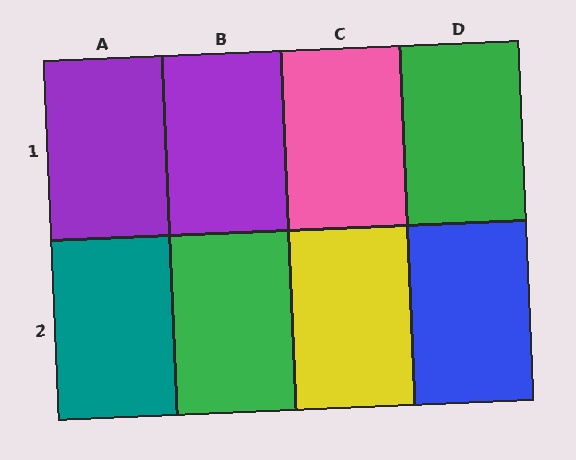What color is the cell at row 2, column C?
Yellow.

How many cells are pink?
1 cell is pink.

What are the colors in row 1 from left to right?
Purple, purple, pink, green.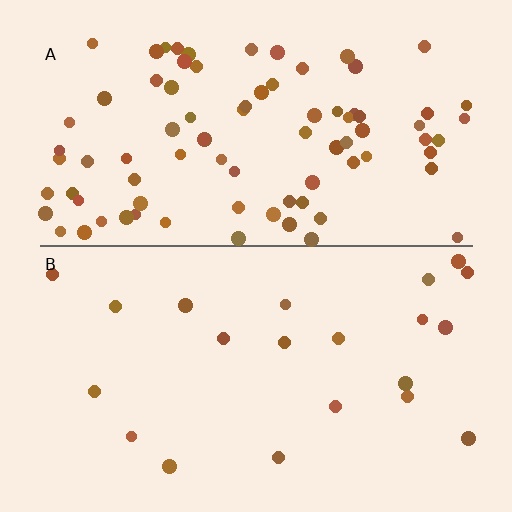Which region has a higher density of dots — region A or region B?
A (the top).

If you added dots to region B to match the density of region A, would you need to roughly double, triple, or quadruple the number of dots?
Approximately quadruple.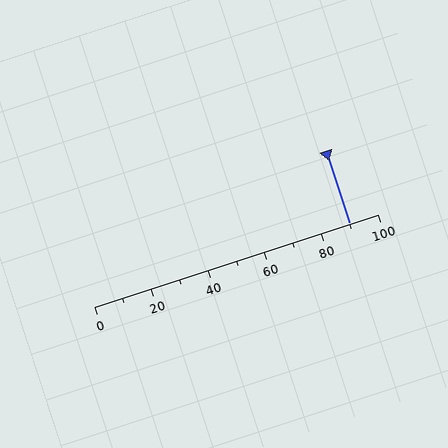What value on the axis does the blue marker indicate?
The marker indicates approximately 90.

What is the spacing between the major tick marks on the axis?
The major ticks are spaced 20 apart.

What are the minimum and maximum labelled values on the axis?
The axis runs from 0 to 100.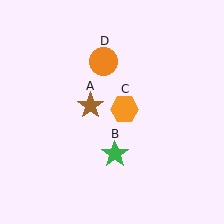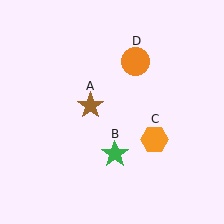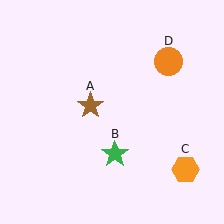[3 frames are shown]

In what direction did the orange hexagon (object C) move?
The orange hexagon (object C) moved down and to the right.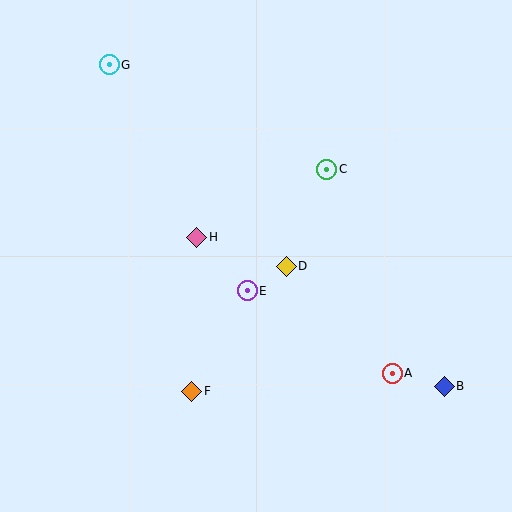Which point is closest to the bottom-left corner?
Point F is closest to the bottom-left corner.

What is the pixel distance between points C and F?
The distance between C and F is 260 pixels.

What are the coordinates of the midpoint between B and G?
The midpoint between B and G is at (277, 226).